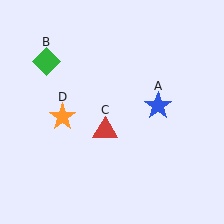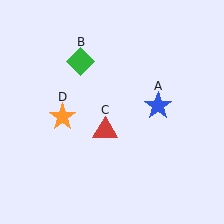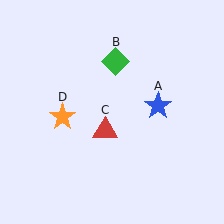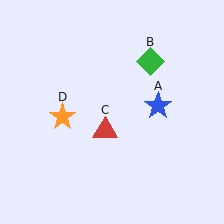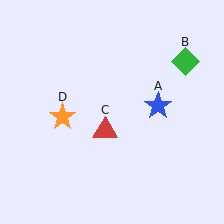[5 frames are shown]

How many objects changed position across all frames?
1 object changed position: green diamond (object B).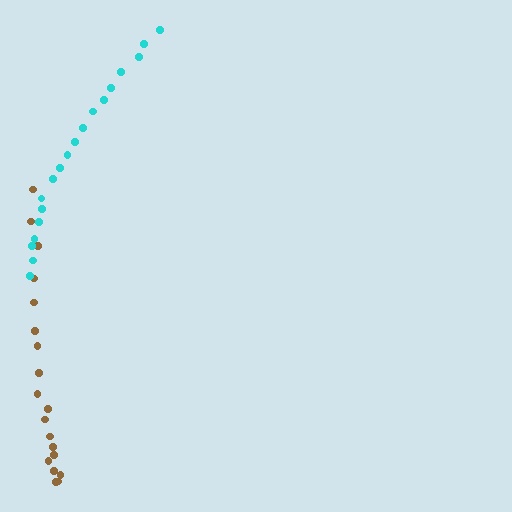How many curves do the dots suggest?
There are 2 distinct paths.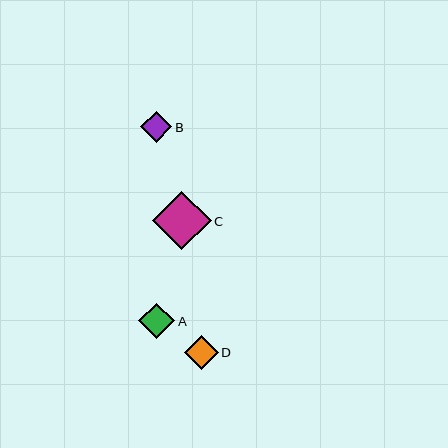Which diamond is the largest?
Diamond C is the largest with a size of approximately 58 pixels.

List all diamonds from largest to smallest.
From largest to smallest: C, A, D, B.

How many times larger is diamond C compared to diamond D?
Diamond C is approximately 1.7 times the size of diamond D.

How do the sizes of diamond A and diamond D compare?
Diamond A and diamond D are approximately the same size.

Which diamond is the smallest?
Diamond B is the smallest with a size of approximately 32 pixels.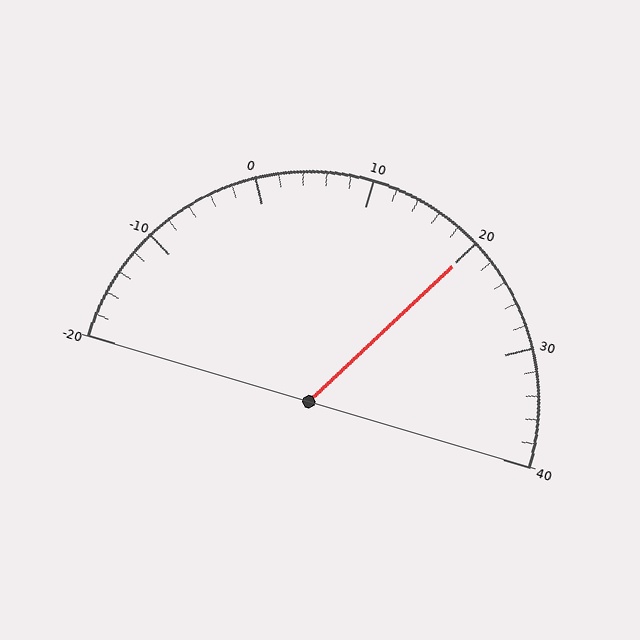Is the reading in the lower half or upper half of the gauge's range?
The reading is in the upper half of the range (-20 to 40).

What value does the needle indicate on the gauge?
The needle indicates approximately 20.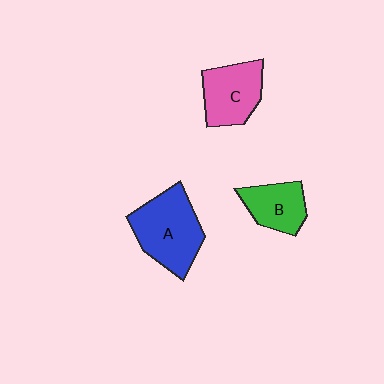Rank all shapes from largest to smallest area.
From largest to smallest: A (blue), C (pink), B (green).